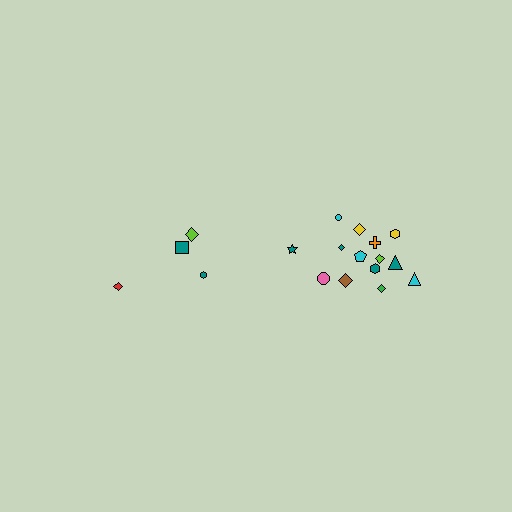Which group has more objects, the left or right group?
The right group.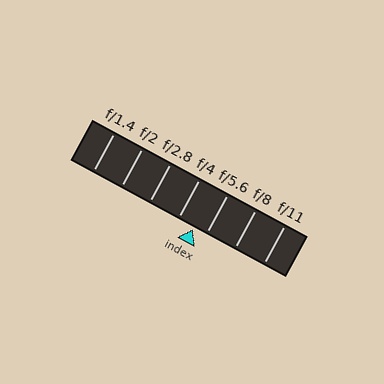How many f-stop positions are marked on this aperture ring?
There are 7 f-stop positions marked.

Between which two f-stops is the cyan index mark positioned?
The index mark is between f/4 and f/5.6.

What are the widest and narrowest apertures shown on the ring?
The widest aperture shown is f/1.4 and the narrowest is f/11.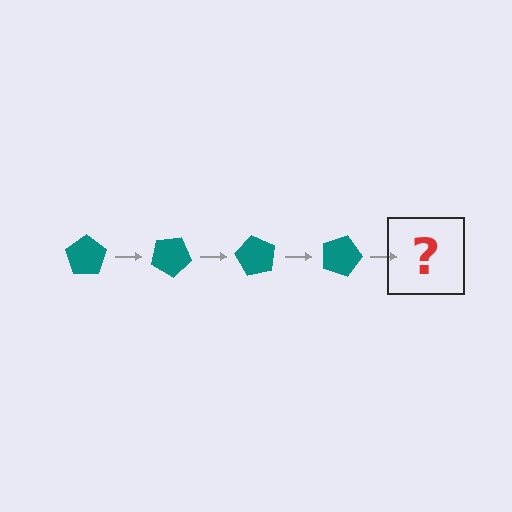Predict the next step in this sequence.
The next step is a teal pentagon rotated 120 degrees.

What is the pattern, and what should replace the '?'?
The pattern is that the pentagon rotates 30 degrees each step. The '?' should be a teal pentagon rotated 120 degrees.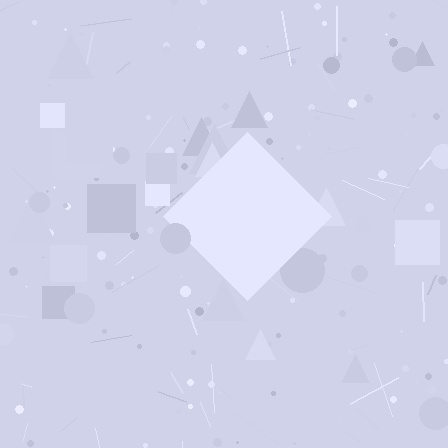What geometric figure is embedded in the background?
A diamond is embedded in the background.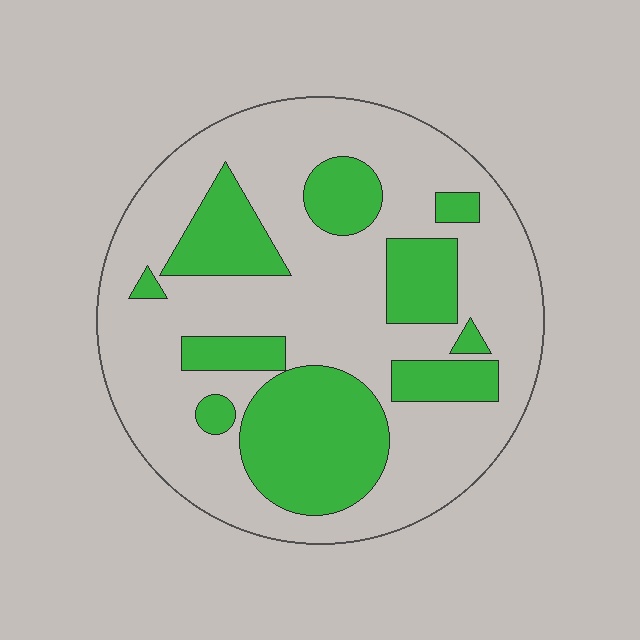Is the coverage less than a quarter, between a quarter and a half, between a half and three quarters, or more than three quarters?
Between a quarter and a half.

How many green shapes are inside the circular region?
10.